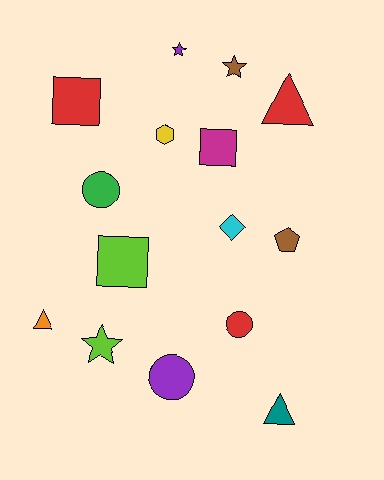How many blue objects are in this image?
There are no blue objects.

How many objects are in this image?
There are 15 objects.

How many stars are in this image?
There are 3 stars.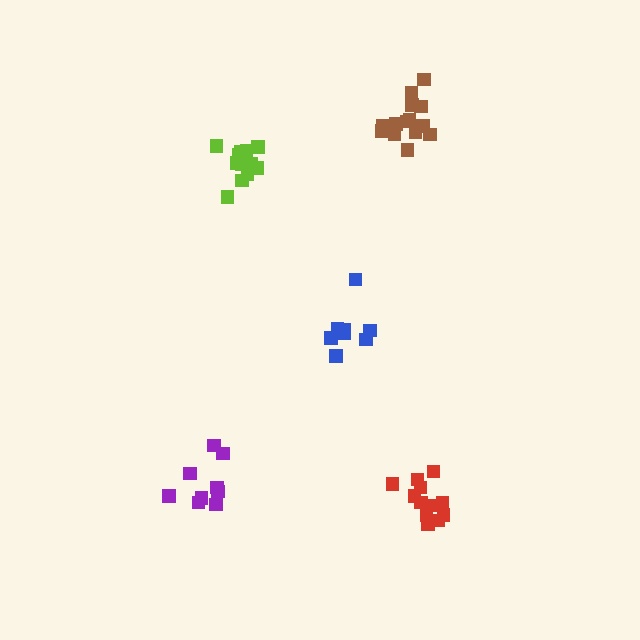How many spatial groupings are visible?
There are 5 spatial groupings.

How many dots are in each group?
Group 1: 9 dots, Group 2: 14 dots, Group 3: 12 dots, Group 4: 8 dots, Group 5: 13 dots (56 total).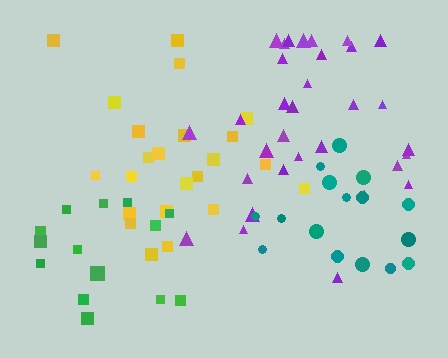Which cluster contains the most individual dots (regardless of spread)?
Purple (32).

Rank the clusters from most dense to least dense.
yellow, purple, teal, green.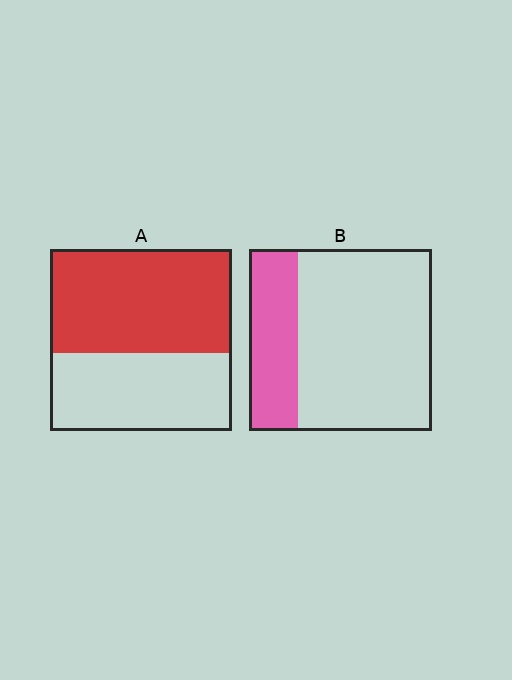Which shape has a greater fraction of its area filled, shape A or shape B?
Shape A.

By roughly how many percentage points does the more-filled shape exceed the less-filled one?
By roughly 30 percentage points (A over B).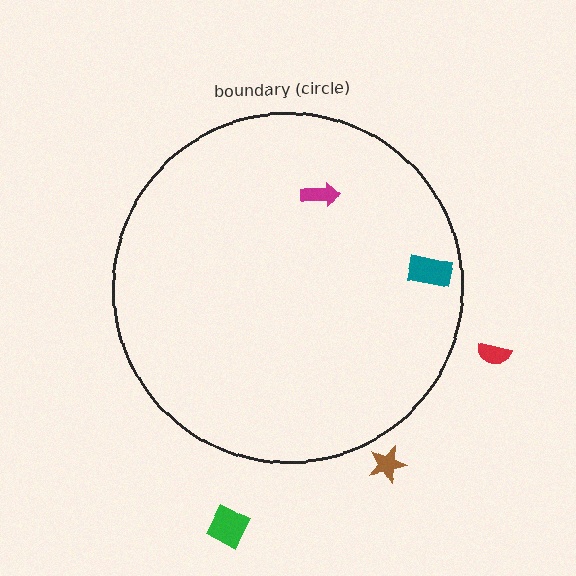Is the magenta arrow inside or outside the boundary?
Inside.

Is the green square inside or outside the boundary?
Outside.